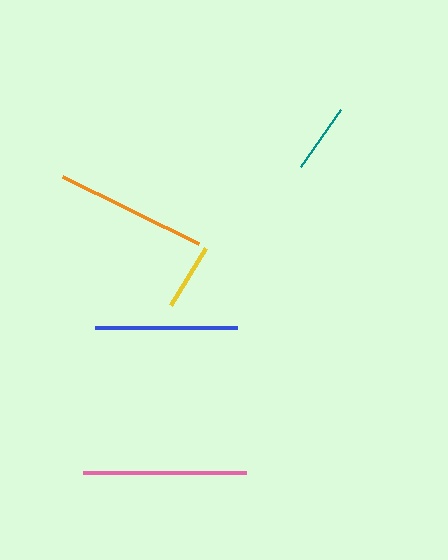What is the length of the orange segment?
The orange segment is approximately 151 pixels long.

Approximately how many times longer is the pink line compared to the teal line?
The pink line is approximately 2.3 times the length of the teal line.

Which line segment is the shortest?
The yellow line is the shortest at approximately 67 pixels.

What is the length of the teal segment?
The teal segment is approximately 70 pixels long.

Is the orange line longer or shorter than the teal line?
The orange line is longer than the teal line.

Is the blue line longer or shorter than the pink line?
The pink line is longer than the blue line.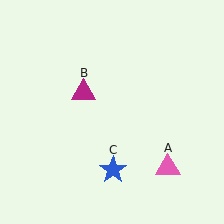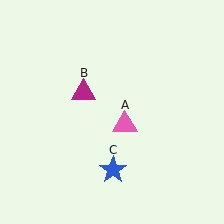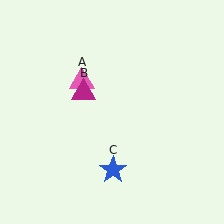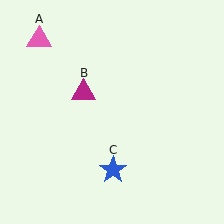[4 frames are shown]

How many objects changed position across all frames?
1 object changed position: pink triangle (object A).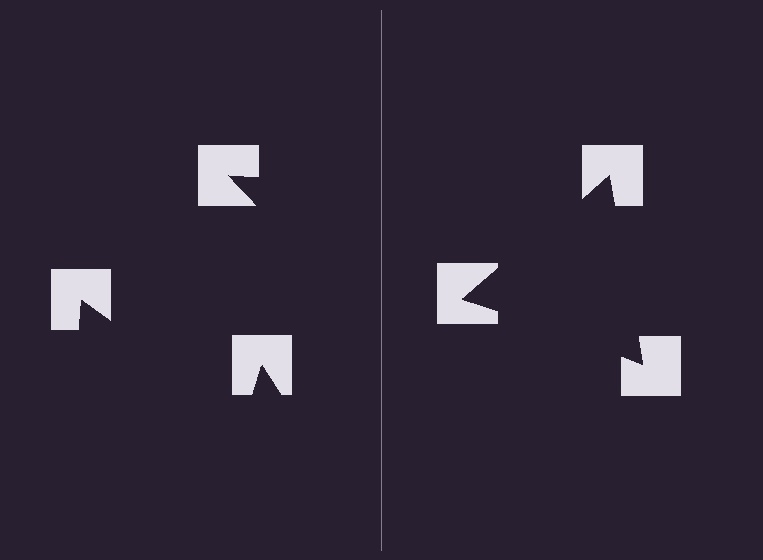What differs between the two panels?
The notched squares are positioned identically on both sides; only the wedge orientations differ. On the right they align to a triangle; on the left they are misaligned.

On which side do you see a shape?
An illusory triangle appears on the right side. On the left side the wedge cuts are rotated, so no coherent shape forms.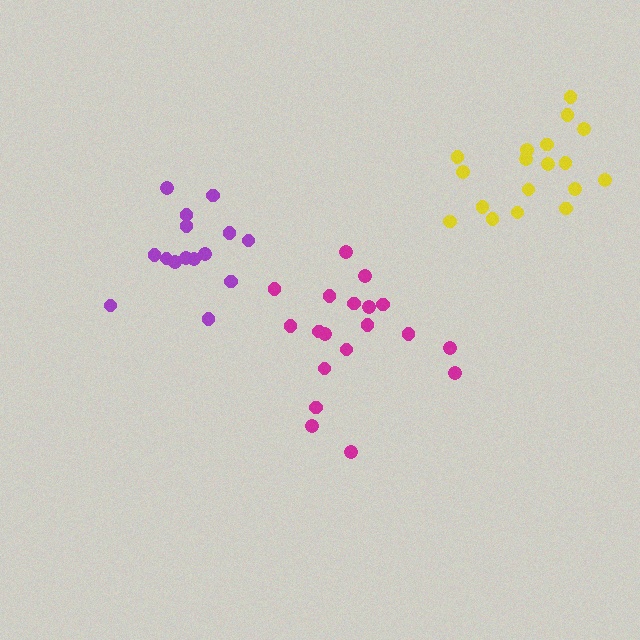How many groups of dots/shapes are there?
There are 3 groups.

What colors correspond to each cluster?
The clusters are colored: purple, yellow, magenta.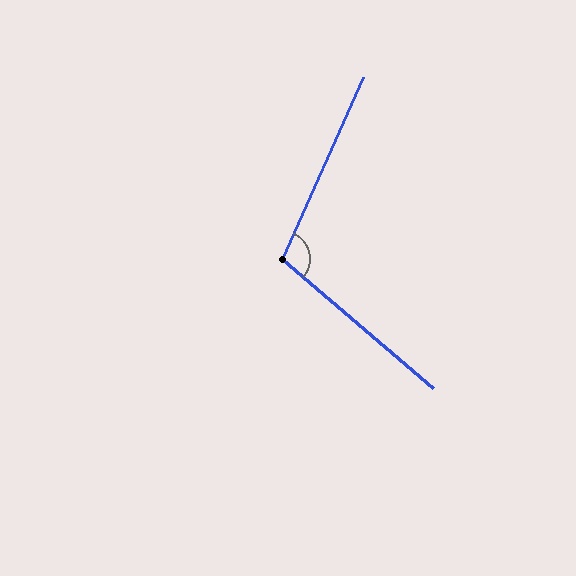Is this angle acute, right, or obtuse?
It is obtuse.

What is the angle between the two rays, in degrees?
Approximately 107 degrees.